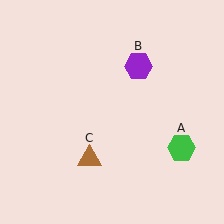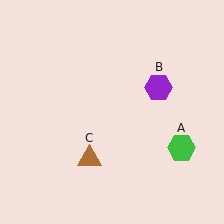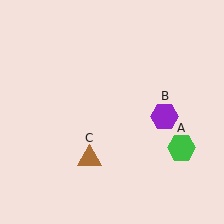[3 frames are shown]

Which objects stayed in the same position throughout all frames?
Green hexagon (object A) and brown triangle (object C) remained stationary.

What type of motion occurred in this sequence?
The purple hexagon (object B) rotated clockwise around the center of the scene.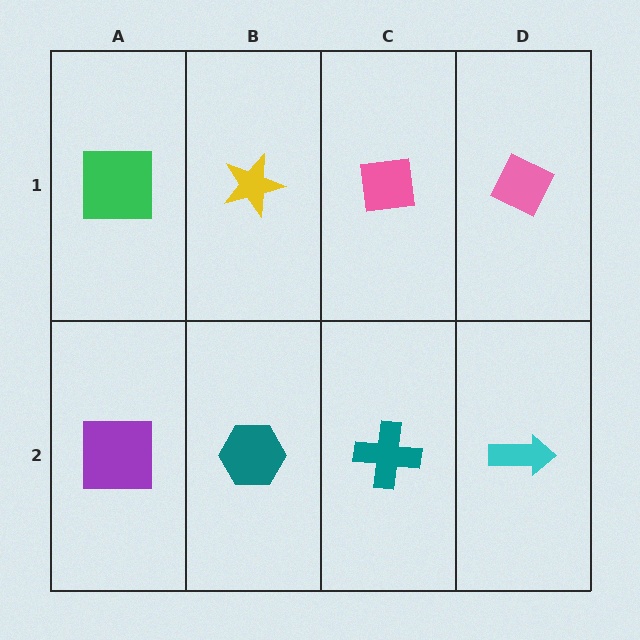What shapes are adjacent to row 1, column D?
A cyan arrow (row 2, column D), a pink square (row 1, column C).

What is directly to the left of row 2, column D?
A teal cross.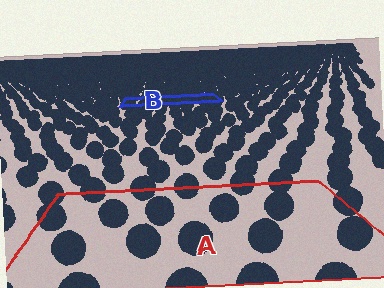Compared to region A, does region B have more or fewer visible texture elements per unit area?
Region B has more texture elements per unit area — they are packed more densely because it is farther away.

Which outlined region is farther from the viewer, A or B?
Region B is farther from the viewer — the texture elements inside it appear smaller and more densely packed.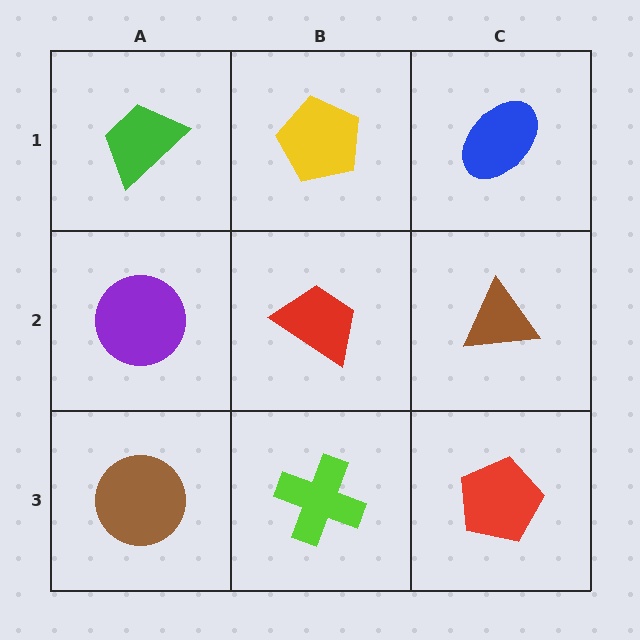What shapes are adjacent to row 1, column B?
A red trapezoid (row 2, column B), a green trapezoid (row 1, column A), a blue ellipse (row 1, column C).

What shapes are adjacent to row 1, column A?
A purple circle (row 2, column A), a yellow pentagon (row 1, column B).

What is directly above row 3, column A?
A purple circle.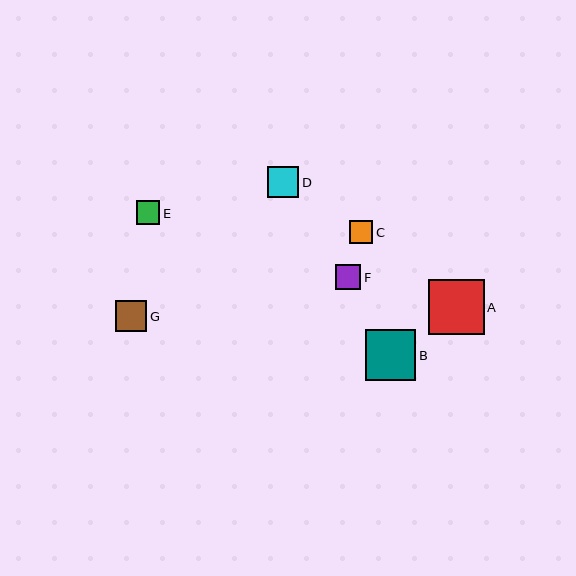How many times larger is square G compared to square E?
Square G is approximately 1.3 times the size of square E.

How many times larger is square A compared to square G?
Square A is approximately 1.8 times the size of square G.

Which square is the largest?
Square A is the largest with a size of approximately 56 pixels.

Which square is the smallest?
Square C is the smallest with a size of approximately 23 pixels.